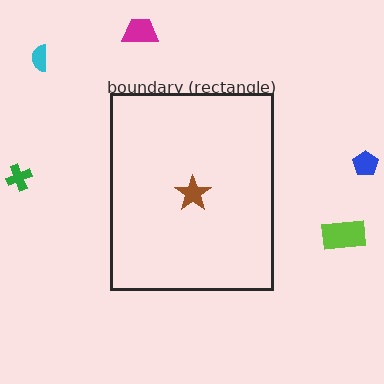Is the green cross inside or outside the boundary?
Outside.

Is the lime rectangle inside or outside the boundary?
Outside.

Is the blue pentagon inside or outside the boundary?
Outside.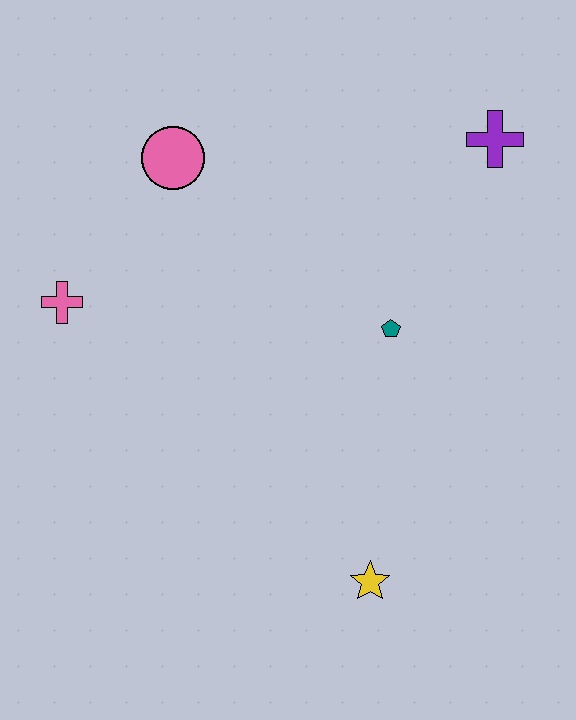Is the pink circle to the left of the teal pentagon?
Yes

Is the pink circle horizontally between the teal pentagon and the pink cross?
Yes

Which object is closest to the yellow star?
The teal pentagon is closest to the yellow star.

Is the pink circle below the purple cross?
Yes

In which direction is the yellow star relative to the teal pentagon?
The yellow star is below the teal pentagon.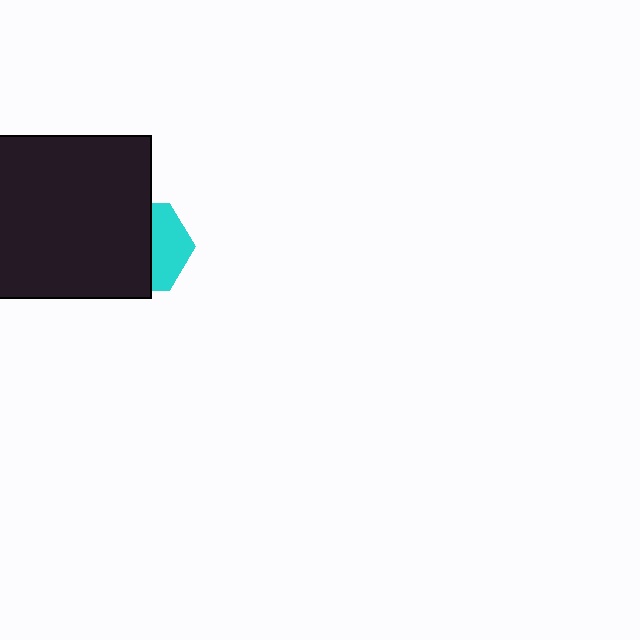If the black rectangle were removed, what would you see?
You would see the complete cyan hexagon.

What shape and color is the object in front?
The object in front is a black rectangle.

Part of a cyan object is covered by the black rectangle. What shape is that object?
It is a hexagon.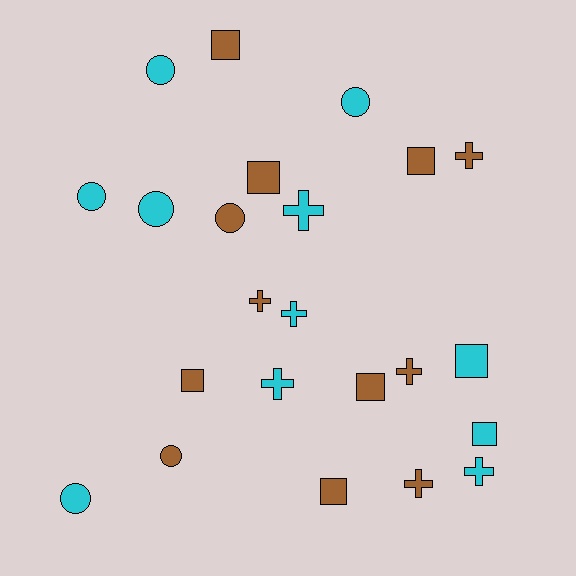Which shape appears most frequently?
Cross, with 8 objects.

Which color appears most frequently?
Brown, with 12 objects.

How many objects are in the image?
There are 23 objects.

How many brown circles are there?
There are 2 brown circles.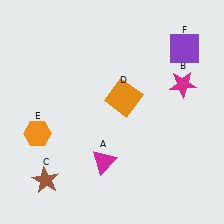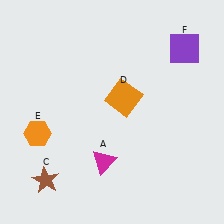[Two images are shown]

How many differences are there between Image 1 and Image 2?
There is 1 difference between the two images.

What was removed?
The magenta star (B) was removed in Image 2.